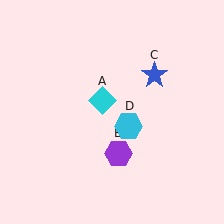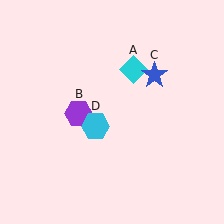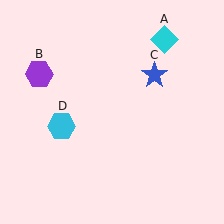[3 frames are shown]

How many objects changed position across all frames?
3 objects changed position: cyan diamond (object A), purple hexagon (object B), cyan hexagon (object D).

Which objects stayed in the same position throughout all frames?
Blue star (object C) remained stationary.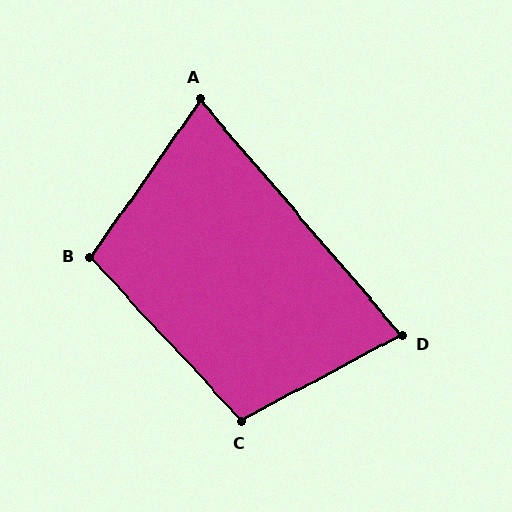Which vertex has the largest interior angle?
C, at approximately 104 degrees.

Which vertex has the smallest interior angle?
A, at approximately 76 degrees.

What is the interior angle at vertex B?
Approximately 102 degrees (obtuse).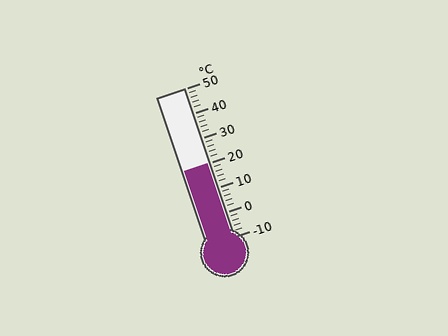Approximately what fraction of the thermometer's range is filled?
The thermometer is filled to approximately 50% of its range.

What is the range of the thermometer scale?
The thermometer scale ranges from -10°C to 50°C.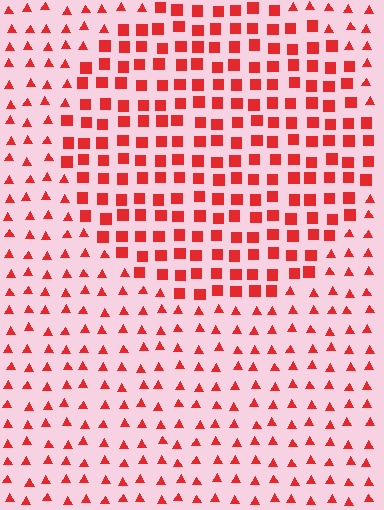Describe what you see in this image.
The image is filled with small red elements arranged in a uniform grid. A circle-shaped region contains squares, while the surrounding area contains triangles. The boundary is defined purely by the change in element shape.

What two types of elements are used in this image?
The image uses squares inside the circle region and triangles outside it.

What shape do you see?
I see a circle.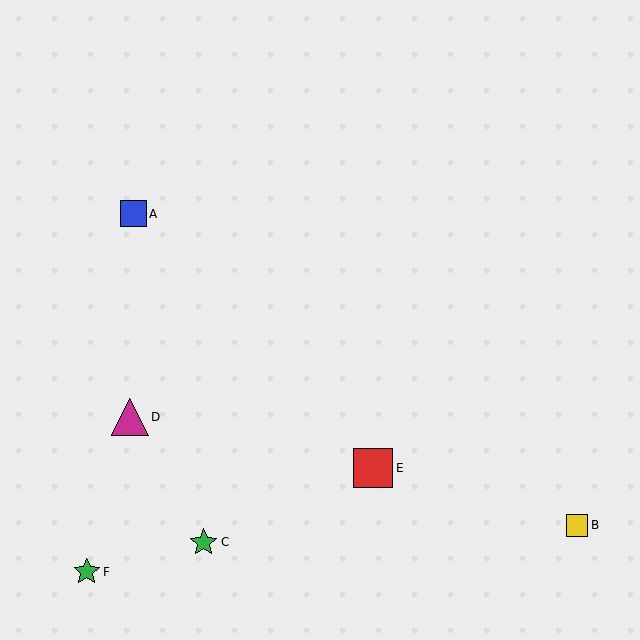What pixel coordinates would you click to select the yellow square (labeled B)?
Click at (577, 525) to select the yellow square B.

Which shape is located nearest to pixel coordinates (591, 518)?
The yellow square (labeled B) at (577, 525) is nearest to that location.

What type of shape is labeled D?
Shape D is a magenta triangle.